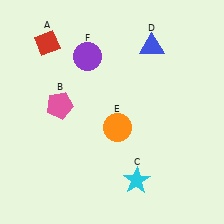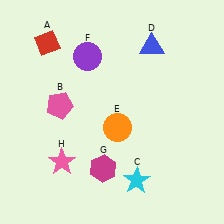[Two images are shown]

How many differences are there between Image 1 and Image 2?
There are 2 differences between the two images.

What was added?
A magenta hexagon (G), a pink star (H) were added in Image 2.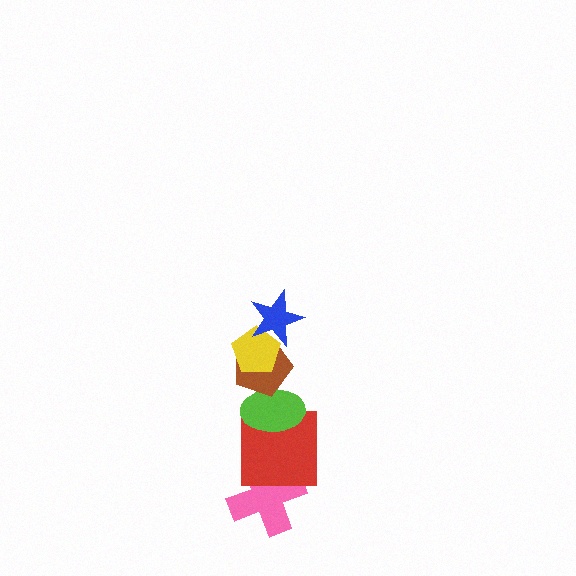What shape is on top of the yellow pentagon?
The blue star is on top of the yellow pentagon.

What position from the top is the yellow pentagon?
The yellow pentagon is 2nd from the top.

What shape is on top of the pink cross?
The red square is on top of the pink cross.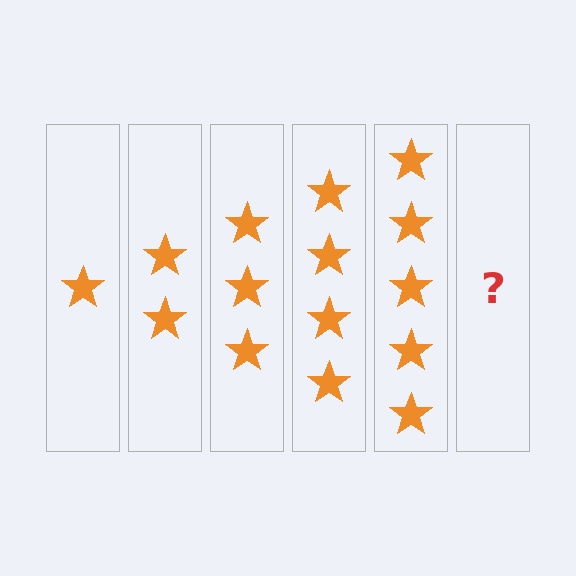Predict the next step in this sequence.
The next step is 6 stars.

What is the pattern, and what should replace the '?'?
The pattern is that each step adds one more star. The '?' should be 6 stars.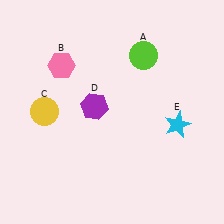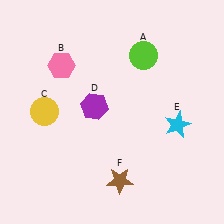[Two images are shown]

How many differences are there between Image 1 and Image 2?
There is 1 difference between the two images.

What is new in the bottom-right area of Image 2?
A brown star (F) was added in the bottom-right area of Image 2.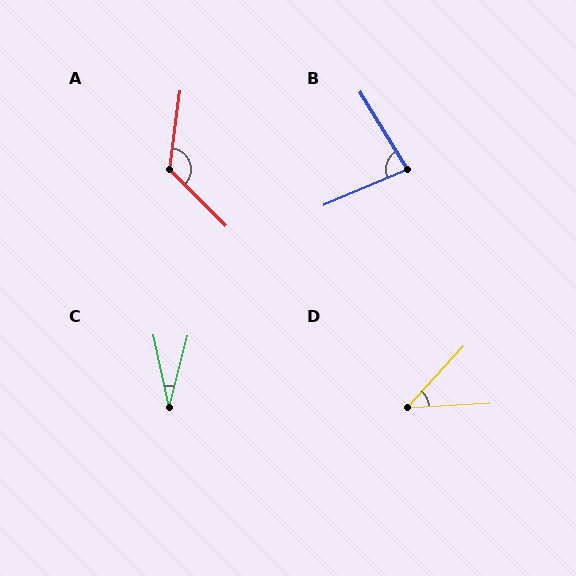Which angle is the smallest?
C, at approximately 27 degrees.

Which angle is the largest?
A, at approximately 128 degrees.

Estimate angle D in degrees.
Approximately 44 degrees.